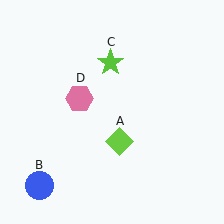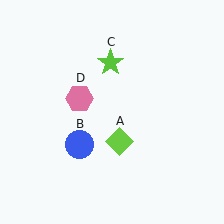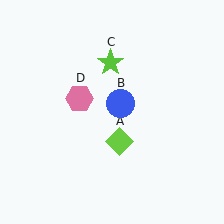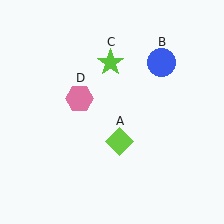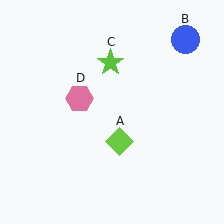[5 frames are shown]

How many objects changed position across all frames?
1 object changed position: blue circle (object B).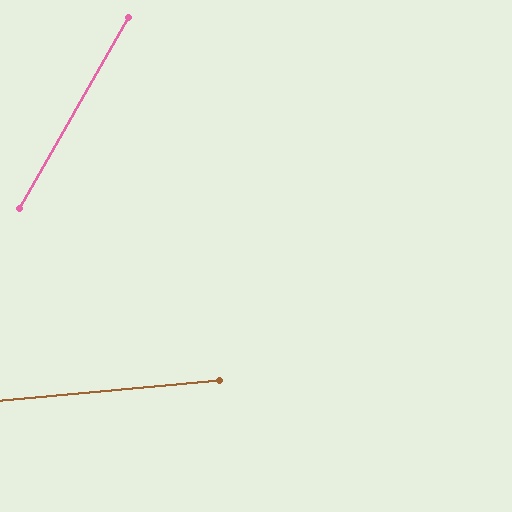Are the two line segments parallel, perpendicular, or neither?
Neither parallel nor perpendicular — they differ by about 55°.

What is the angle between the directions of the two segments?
Approximately 55 degrees.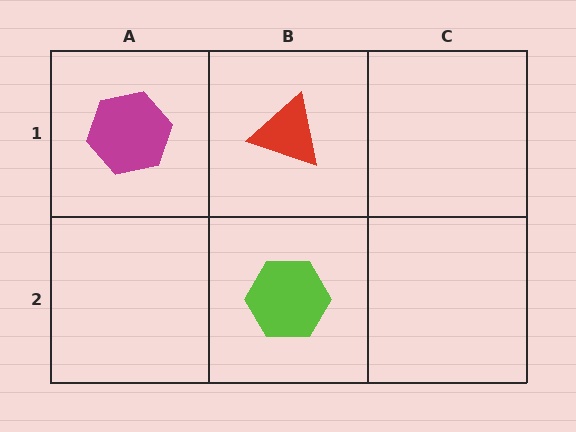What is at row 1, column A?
A magenta hexagon.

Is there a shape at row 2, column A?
No, that cell is empty.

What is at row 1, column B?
A red triangle.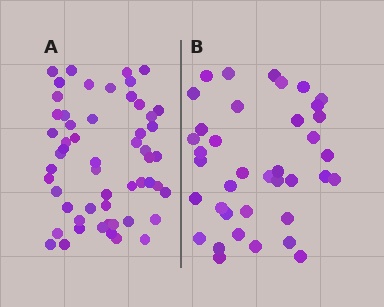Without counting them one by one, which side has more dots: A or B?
Region A (the left region) has more dots.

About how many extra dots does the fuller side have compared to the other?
Region A has approximately 15 more dots than region B.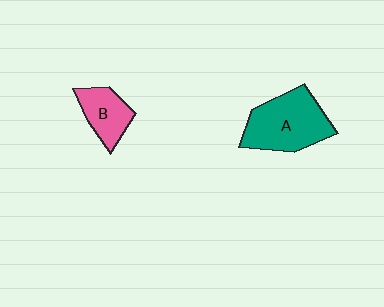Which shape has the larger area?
Shape A (teal).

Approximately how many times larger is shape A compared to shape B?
Approximately 1.9 times.